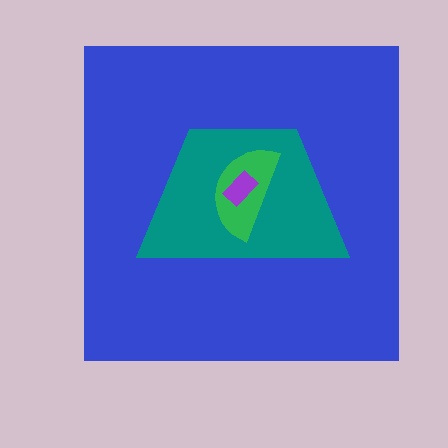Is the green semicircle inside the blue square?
Yes.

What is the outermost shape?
The blue square.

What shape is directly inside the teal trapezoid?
The green semicircle.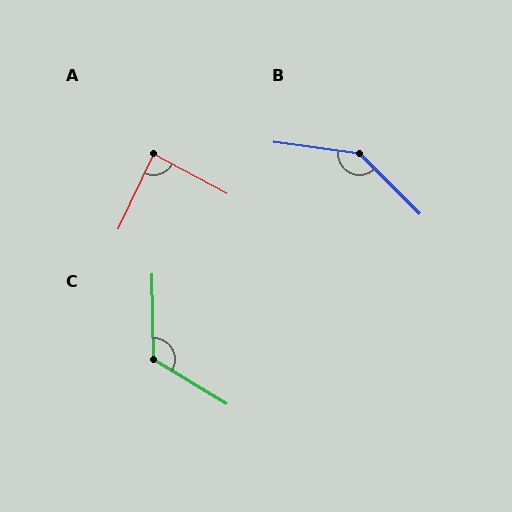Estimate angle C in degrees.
Approximately 123 degrees.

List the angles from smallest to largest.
A (87°), C (123°), B (142°).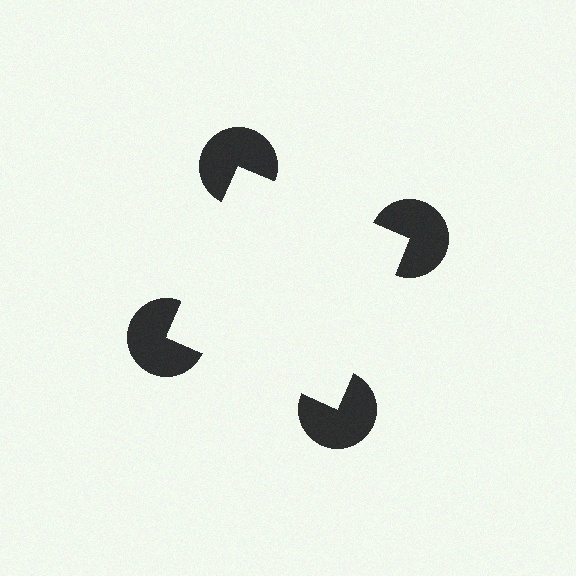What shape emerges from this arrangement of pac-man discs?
An illusory square — its edges are inferred from the aligned wedge cuts in the pac-man discs, not physically drawn.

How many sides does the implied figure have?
4 sides.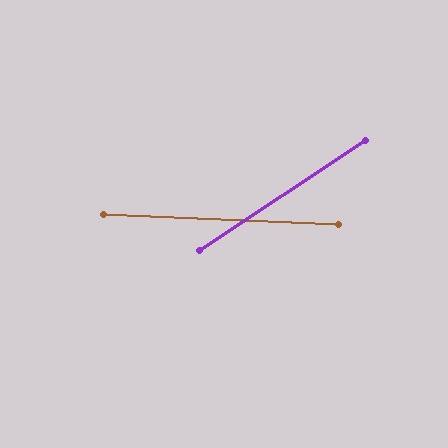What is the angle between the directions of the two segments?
Approximately 36 degrees.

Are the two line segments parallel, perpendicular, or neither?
Neither parallel nor perpendicular — they differ by about 36°.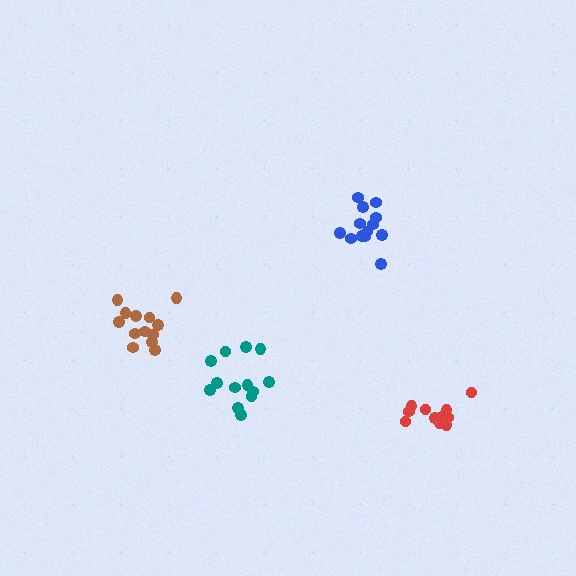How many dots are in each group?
Group 1: 13 dots, Group 2: 13 dots, Group 3: 13 dots, Group 4: 13 dots (52 total).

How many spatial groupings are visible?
There are 4 spatial groupings.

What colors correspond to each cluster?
The clusters are colored: brown, blue, teal, red.